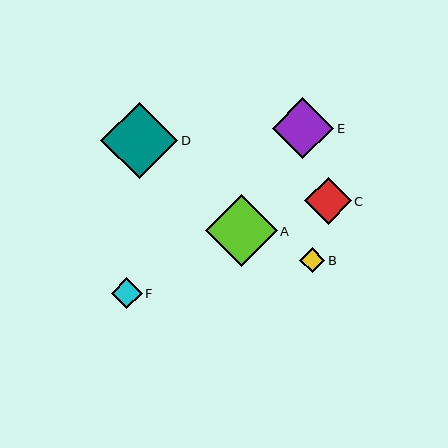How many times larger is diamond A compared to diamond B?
Diamond A is approximately 2.8 times the size of diamond B.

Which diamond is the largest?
Diamond D is the largest with a size of approximately 77 pixels.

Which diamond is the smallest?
Diamond B is the smallest with a size of approximately 25 pixels.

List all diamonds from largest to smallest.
From largest to smallest: D, A, E, C, F, B.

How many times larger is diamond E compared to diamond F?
Diamond E is approximately 2.0 times the size of diamond F.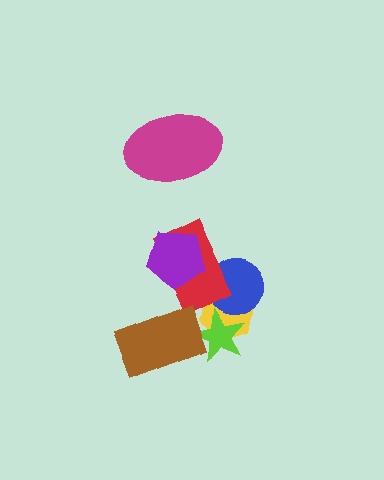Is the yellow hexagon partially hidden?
Yes, it is partially covered by another shape.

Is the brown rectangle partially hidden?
No, no other shape covers it.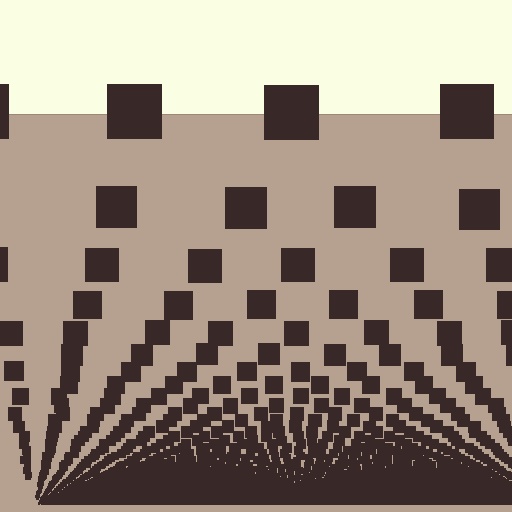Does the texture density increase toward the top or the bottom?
Density increases toward the bottom.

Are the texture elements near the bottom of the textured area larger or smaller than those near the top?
Smaller. The gradient is inverted — elements near the bottom are smaller and denser.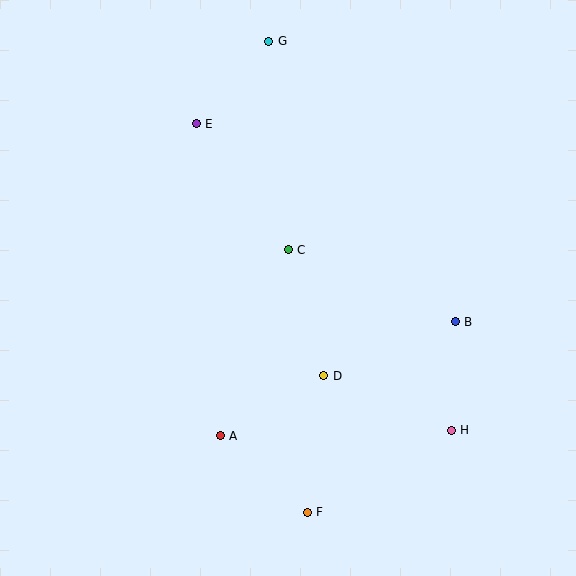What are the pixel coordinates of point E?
Point E is at (196, 124).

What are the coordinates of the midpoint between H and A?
The midpoint between H and A is at (336, 433).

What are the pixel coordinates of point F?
Point F is at (307, 512).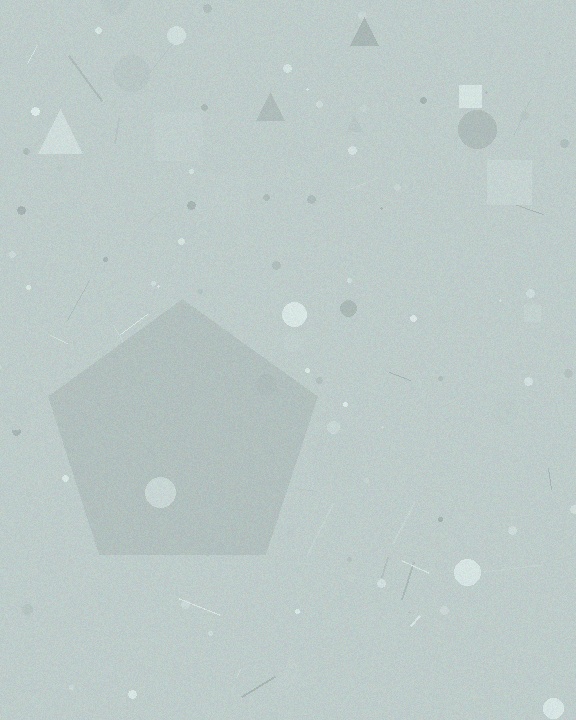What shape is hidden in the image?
A pentagon is hidden in the image.